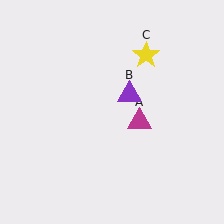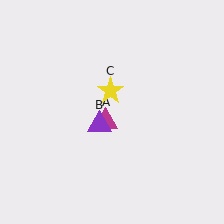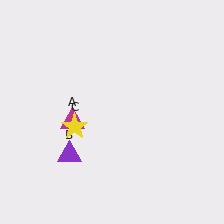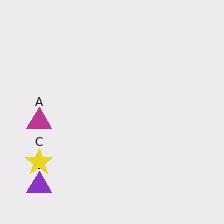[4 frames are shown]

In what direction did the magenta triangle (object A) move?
The magenta triangle (object A) moved left.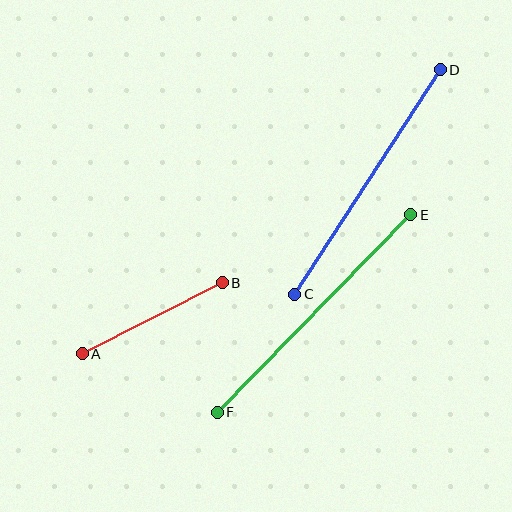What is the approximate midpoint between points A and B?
The midpoint is at approximately (152, 318) pixels.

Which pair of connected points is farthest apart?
Points E and F are farthest apart.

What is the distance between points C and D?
The distance is approximately 267 pixels.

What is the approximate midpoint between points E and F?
The midpoint is at approximately (314, 313) pixels.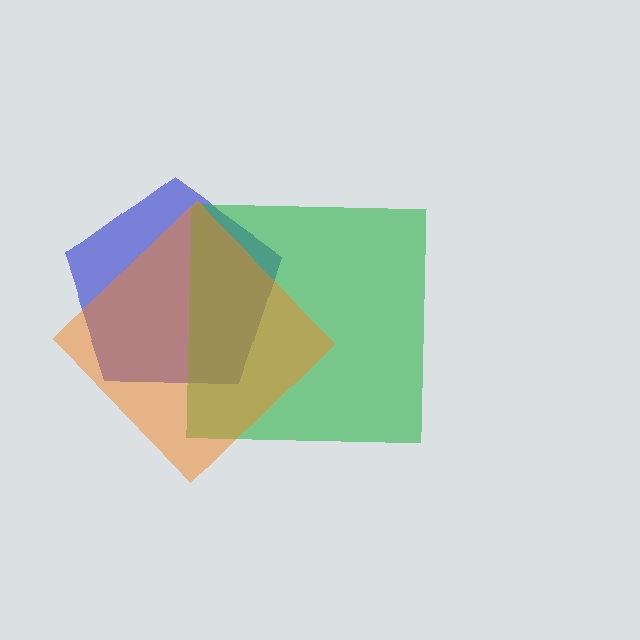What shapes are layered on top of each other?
The layered shapes are: a blue pentagon, a green square, an orange diamond.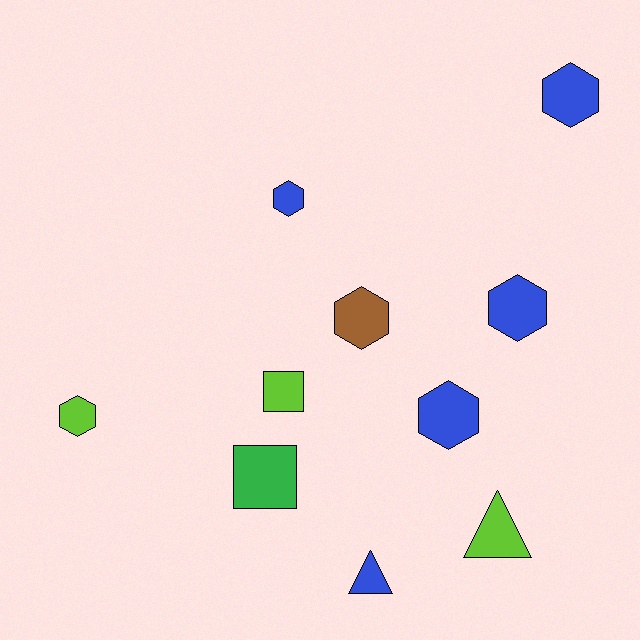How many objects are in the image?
There are 10 objects.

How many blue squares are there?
There are no blue squares.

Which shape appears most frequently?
Hexagon, with 6 objects.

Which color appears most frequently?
Blue, with 5 objects.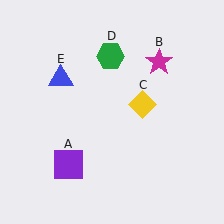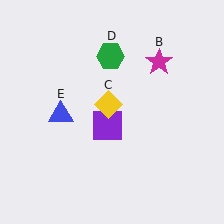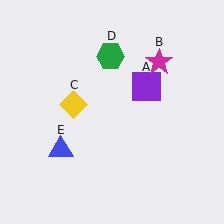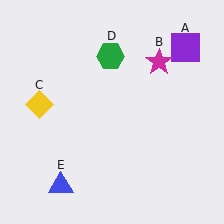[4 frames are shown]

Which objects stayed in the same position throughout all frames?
Magenta star (object B) and green hexagon (object D) remained stationary.